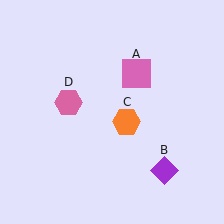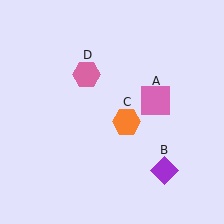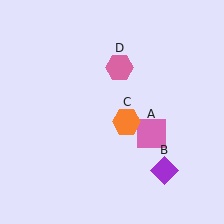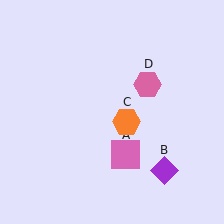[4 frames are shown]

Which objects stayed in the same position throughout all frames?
Purple diamond (object B) and orange hexagon (object C) remained stationary.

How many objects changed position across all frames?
2 objects changed position: pink square (object A), pink hexagon (object D).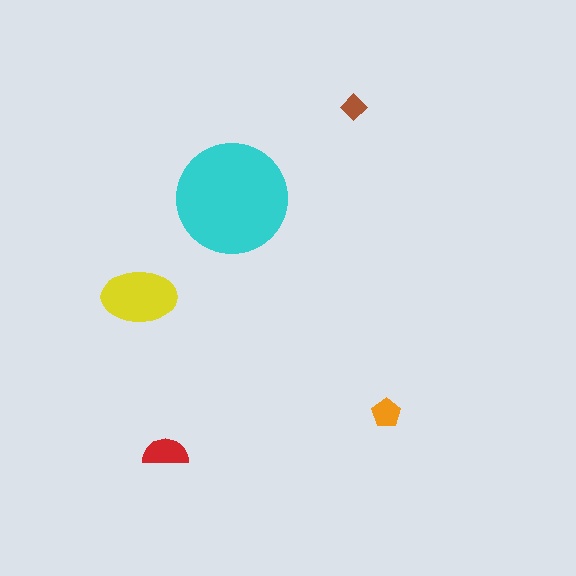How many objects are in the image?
There are 5 objects in the image.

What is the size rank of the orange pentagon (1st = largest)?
4th.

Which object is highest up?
The brown diamond is topmost.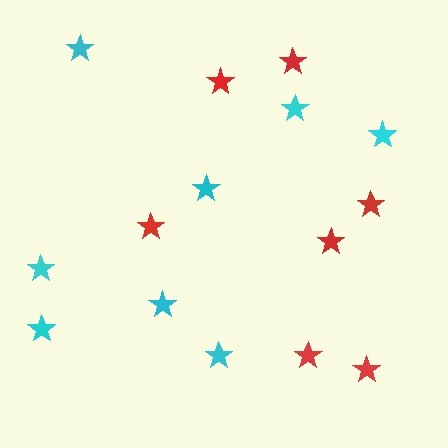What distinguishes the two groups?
There are 2 groups: one group of red stars (7) and one group of cyan stars (8).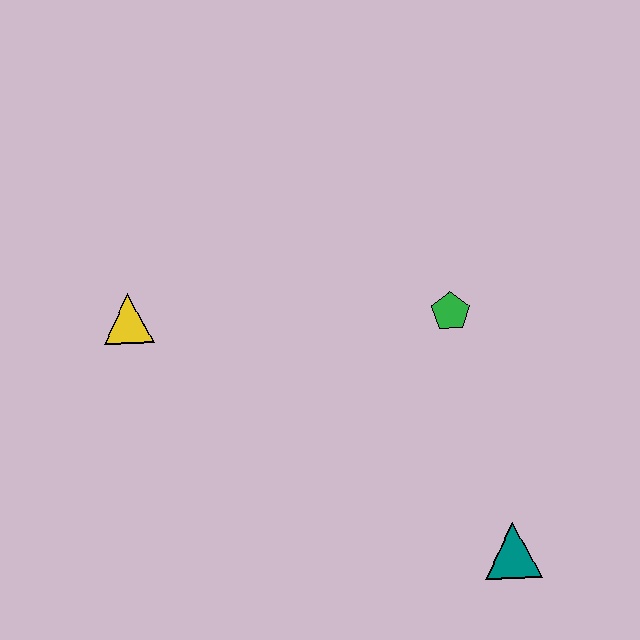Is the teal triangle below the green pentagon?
Yes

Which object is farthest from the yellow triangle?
The teal triangle is farthest from the yellow triangle.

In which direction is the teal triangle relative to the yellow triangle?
The teal triangle is to the right of the yellow triangle.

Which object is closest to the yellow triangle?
The green pentagon is closest to the yellow triangle.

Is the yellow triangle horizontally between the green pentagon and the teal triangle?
No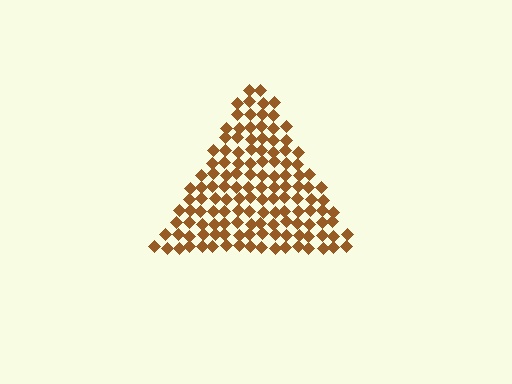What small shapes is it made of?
It is made of small diamonds.